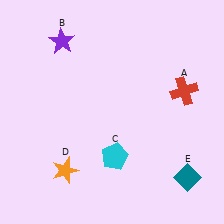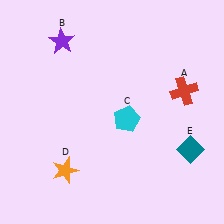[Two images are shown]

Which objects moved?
The objects that moved are: the cyan pentagon (C), the teal diamond (E).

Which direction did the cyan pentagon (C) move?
The cyan pentagon (C) moved up.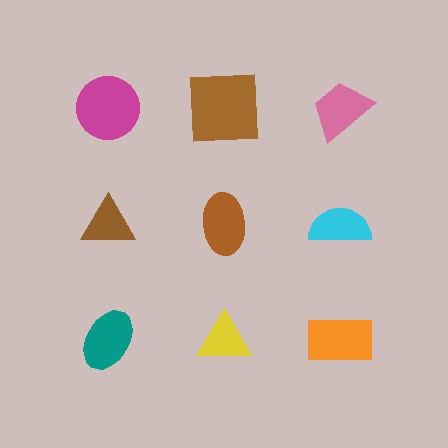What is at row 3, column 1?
A teal ellipse.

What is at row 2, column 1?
A brown triangle.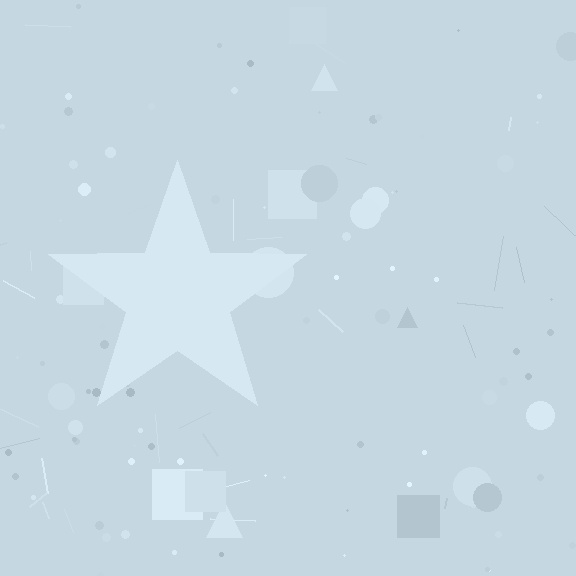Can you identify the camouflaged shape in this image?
The camouflaged shape is a star.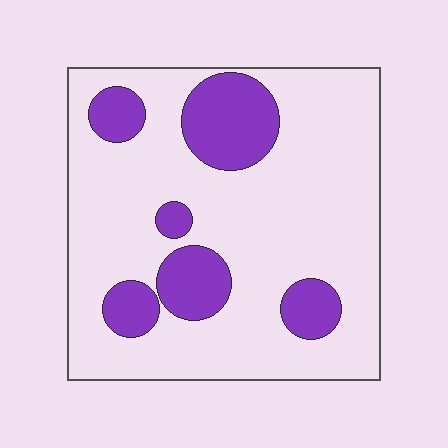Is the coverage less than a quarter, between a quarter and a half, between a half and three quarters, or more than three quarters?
Less than a quarter.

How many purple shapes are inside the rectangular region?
6.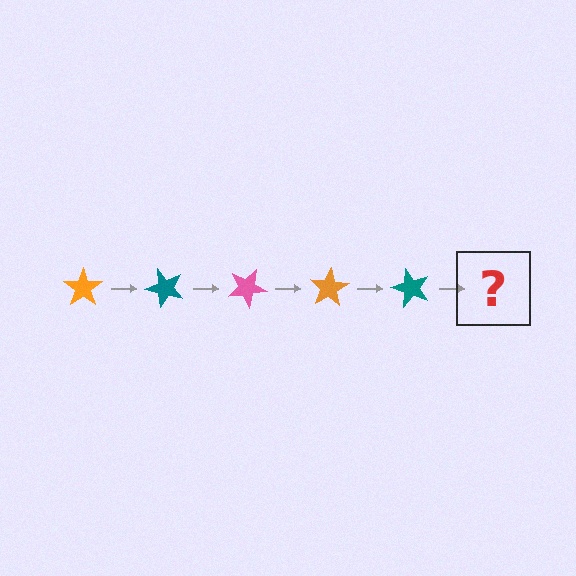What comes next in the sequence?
The next element should be a pink star, rotated 250 degrees from the start.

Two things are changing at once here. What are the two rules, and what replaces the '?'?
The two rules are that it rotates 50 degrees each step and the color cycles through orange, teal, and pink. The '?' should be a pink star, rotated 250 degrees from the start.